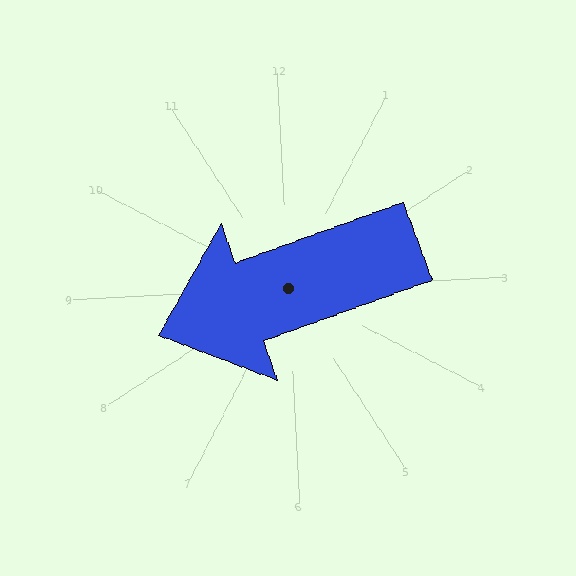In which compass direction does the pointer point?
West.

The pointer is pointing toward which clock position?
Roughly 8 o'clock.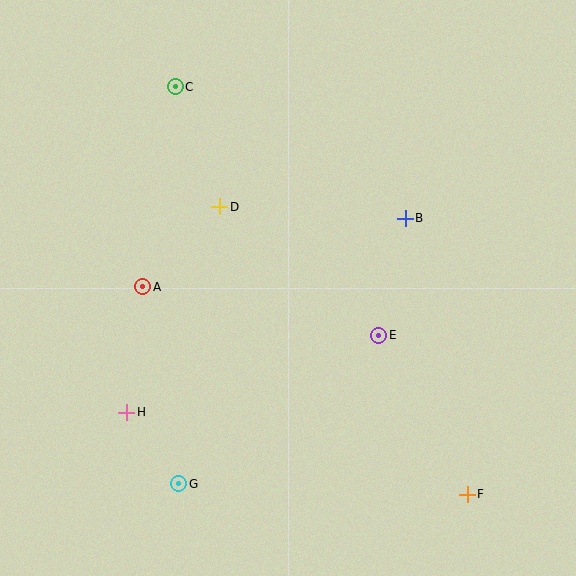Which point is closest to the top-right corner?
Point B is closest to the top-right corner.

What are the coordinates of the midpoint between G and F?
The midpoint between G and F is at (323, 489).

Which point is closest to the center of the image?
Point E at (379, 335) is closest to the center.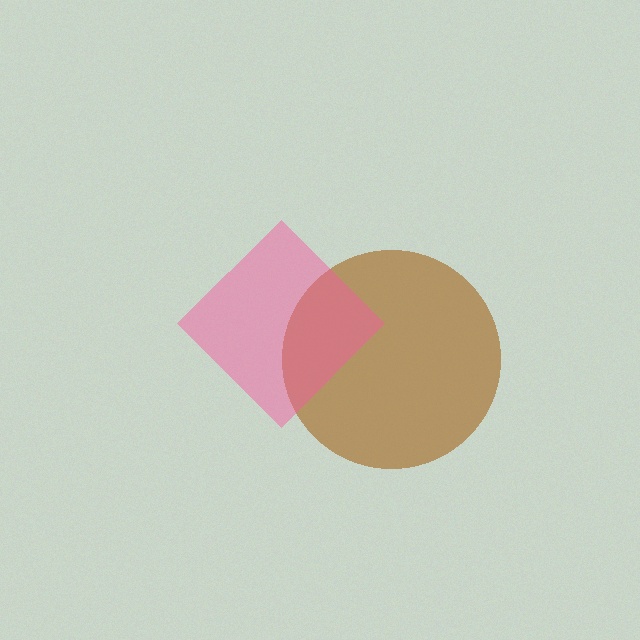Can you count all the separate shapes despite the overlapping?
Yes, there are 2 separate shapes.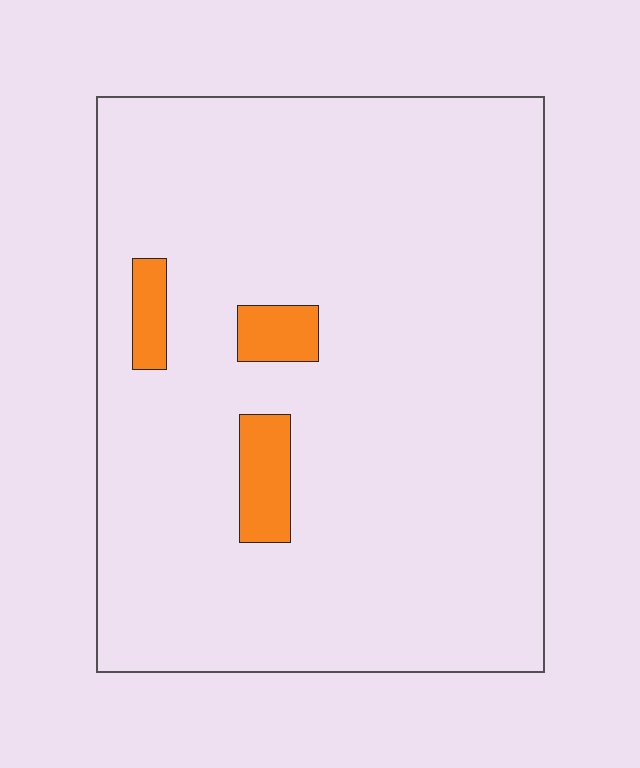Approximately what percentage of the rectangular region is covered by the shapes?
Approximately 5%.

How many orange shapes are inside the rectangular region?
3.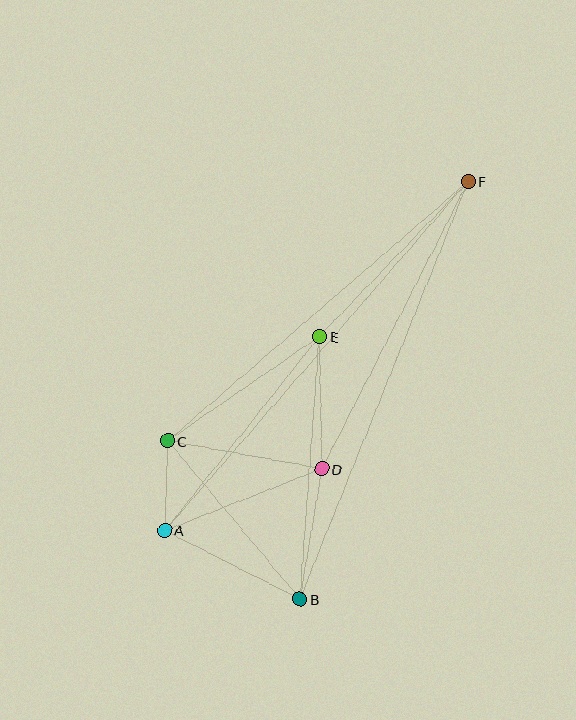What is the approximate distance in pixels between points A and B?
The distance between A and B is approximately 152 pixels.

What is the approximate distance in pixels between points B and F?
The distance between B and F is approximately 450 pixels.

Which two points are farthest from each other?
Points A and F are farthest from each other.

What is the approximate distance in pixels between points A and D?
The distance between A and D is approximately 169 pixels.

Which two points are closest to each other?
Points A and C are closest to each other.